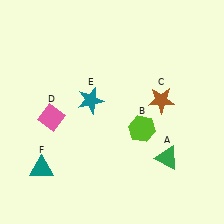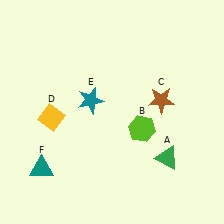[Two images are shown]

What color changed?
The diamond (D) changed from pink in Image 1 to yellow in Image 2.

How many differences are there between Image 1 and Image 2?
There is 1 difference between the two images.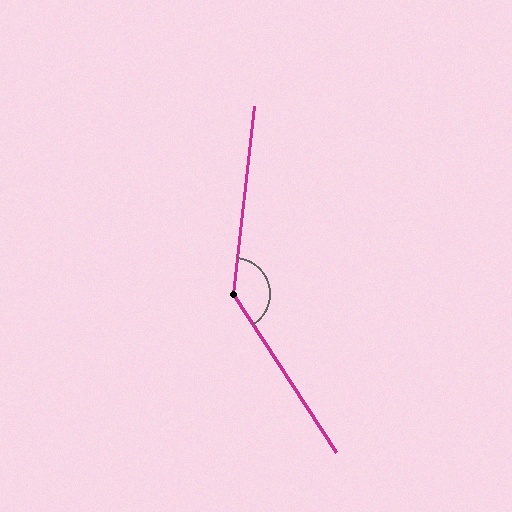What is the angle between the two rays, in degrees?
Approximately 141 degrees.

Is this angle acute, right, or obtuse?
It is obtuse.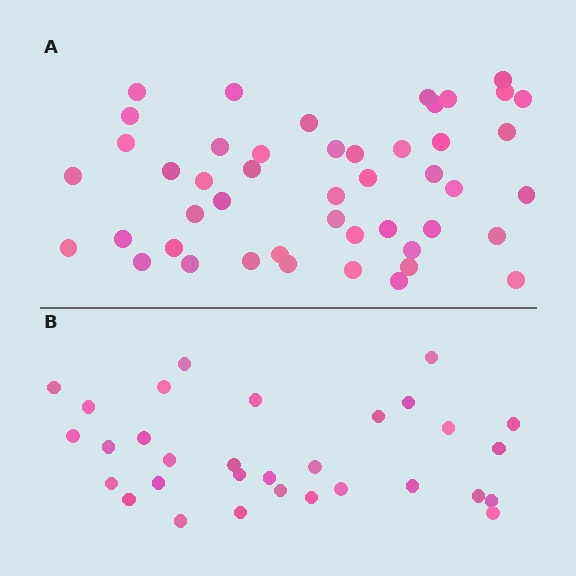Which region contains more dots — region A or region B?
Region A (the top region) has more dots.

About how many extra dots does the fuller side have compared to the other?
Region A has approximately 15 more dots than region B.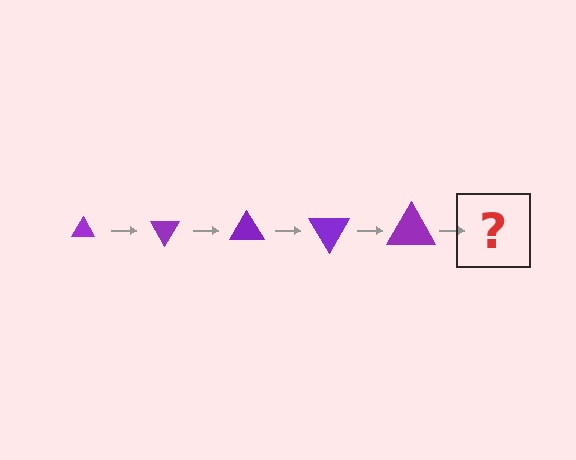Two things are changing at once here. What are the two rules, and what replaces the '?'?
The two rules are that the triangle grows larger each step and it rotates 60 degrees each step. The '?' should be a triangle, larger than the previous one and rotated 300 degrees from the start.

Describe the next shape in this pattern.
It should be a triangle, larger than the previous one and rotated 300 degrees from the start.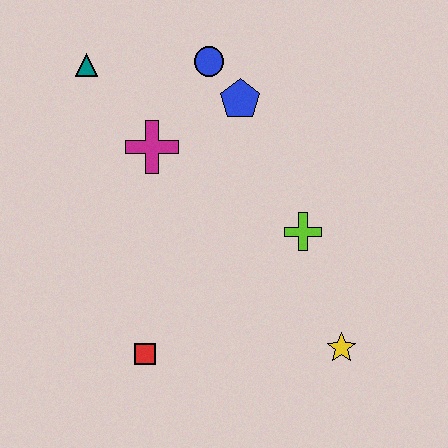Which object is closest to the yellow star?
The lime cross is closest to the yellow star.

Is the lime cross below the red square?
No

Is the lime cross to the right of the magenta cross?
Yes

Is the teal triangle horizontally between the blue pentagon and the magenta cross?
No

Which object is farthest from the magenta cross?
The yellow star is farthest from the magenta cross.